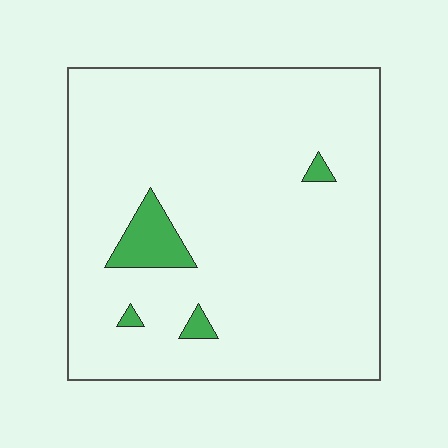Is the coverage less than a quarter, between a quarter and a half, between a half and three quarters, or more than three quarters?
Less than a quarter.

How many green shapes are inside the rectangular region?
4.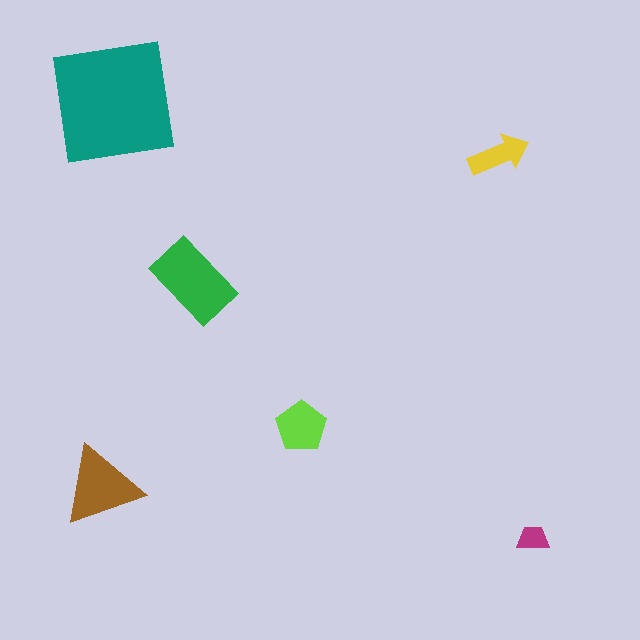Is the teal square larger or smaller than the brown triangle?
Larger.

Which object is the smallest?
The magenta trapezoid.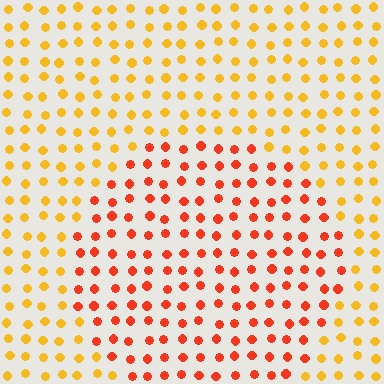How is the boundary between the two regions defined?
The boundary is defined purely by a slight shift in hue (about 38 degrees). Spacing, size, and orientation are identical on both sides.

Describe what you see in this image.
The image is filled with small yellow elements in a uniform arrangement. A circle-shaped region is visible where the elements are tinted to a slightly different hue, forming a subtle color boundary.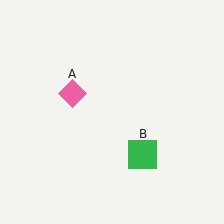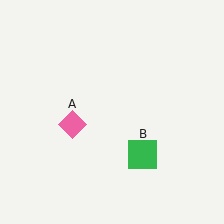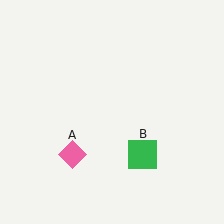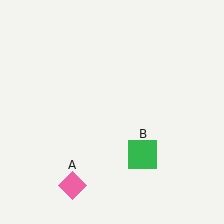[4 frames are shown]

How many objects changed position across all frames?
1 object changed position: pink diamond (object A).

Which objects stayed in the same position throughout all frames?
Green square (object B) remained stationary.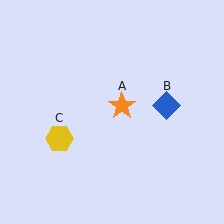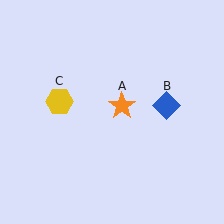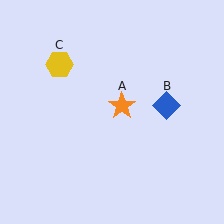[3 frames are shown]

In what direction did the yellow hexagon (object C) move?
The yellow hexagon (object C) moved up.